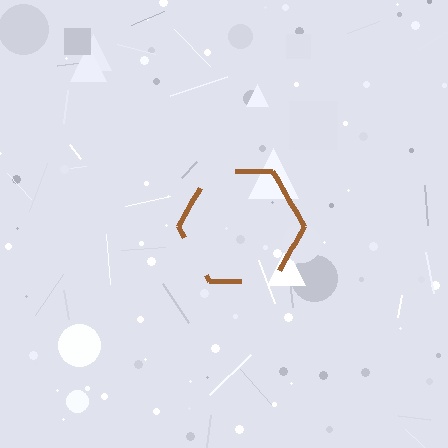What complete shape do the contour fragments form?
The contour fragments form a hexagon.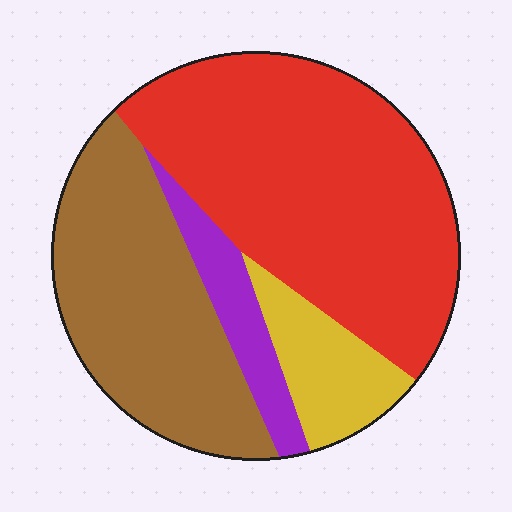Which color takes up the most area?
Red, at roughly 50%.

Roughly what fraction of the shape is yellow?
Yellow covers 11% of the shape.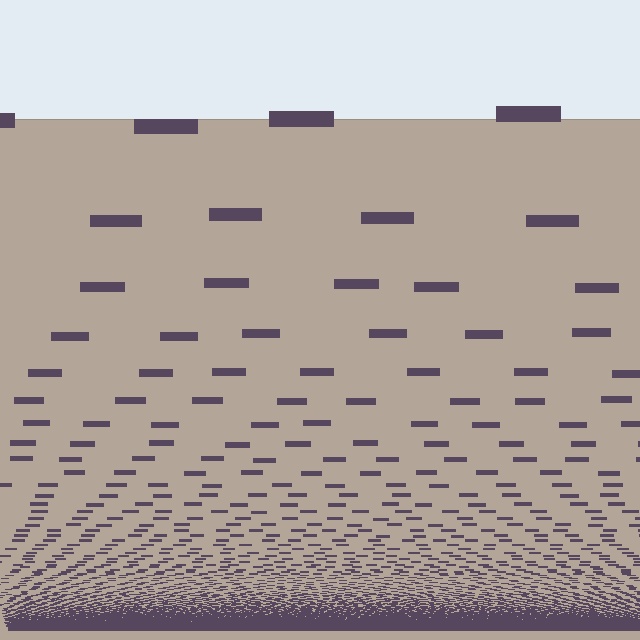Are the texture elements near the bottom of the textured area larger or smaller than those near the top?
Smaller. The gradient is inverted — elements near the bottom are smaller and denser.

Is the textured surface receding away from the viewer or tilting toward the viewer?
The surface appears to tilt toward the viewer. Texture elements get larger and sparser toward the top.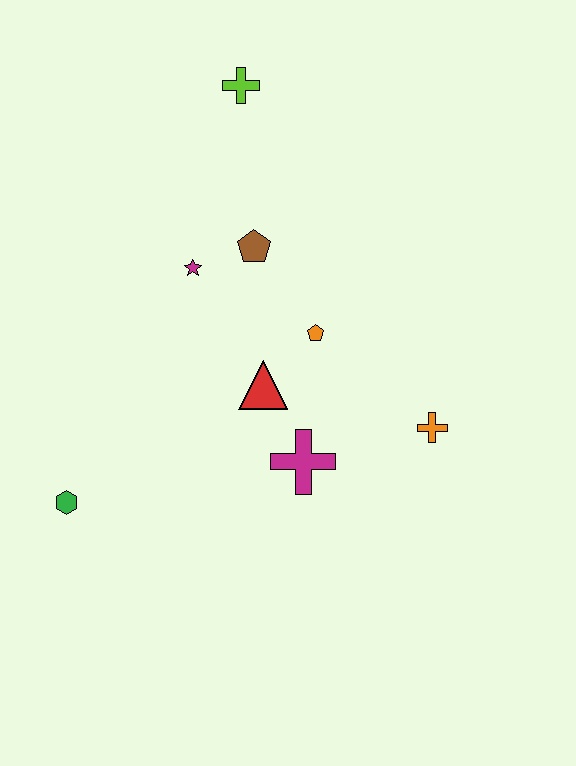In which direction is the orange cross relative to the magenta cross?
The orange cross is to the right of the magenta cross.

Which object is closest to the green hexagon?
The red triangle is closest to the green hexagon.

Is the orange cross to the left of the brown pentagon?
No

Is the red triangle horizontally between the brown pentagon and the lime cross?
No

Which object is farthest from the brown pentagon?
The green hexagon is farthest from the brown pentagon.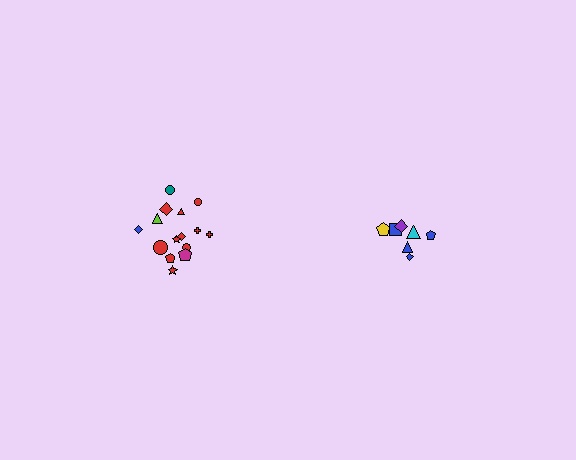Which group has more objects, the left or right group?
The left group.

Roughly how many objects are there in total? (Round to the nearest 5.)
Roughly 20 objects in total.